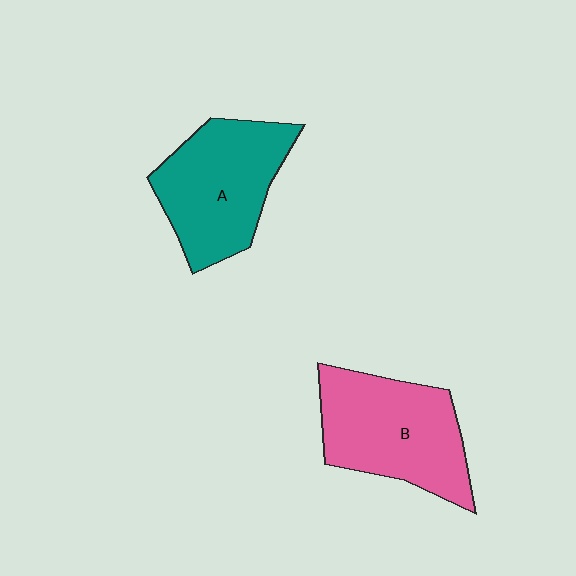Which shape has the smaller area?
Shape A (teal).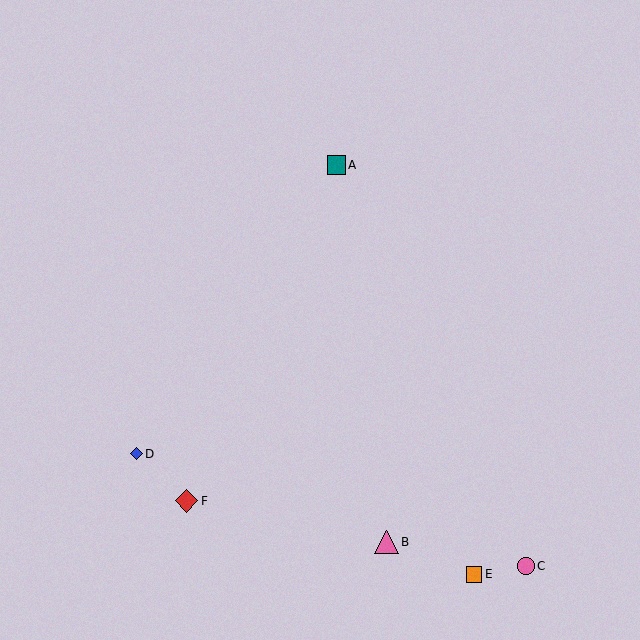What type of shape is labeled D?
Shape D is a blue diamond.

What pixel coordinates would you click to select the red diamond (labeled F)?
Click at (187, 501) to select the red diamond F.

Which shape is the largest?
The pink triangle (labeled B) is the largest.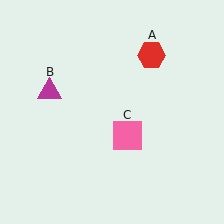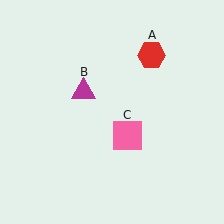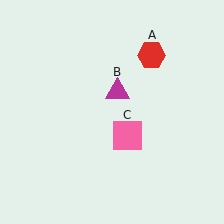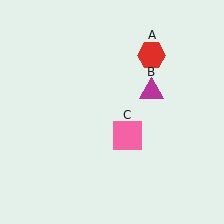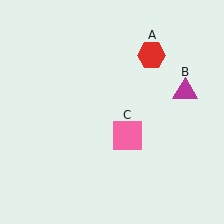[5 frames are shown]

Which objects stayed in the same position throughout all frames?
Red hexagon (object A) and pink square (object C) remained stationary.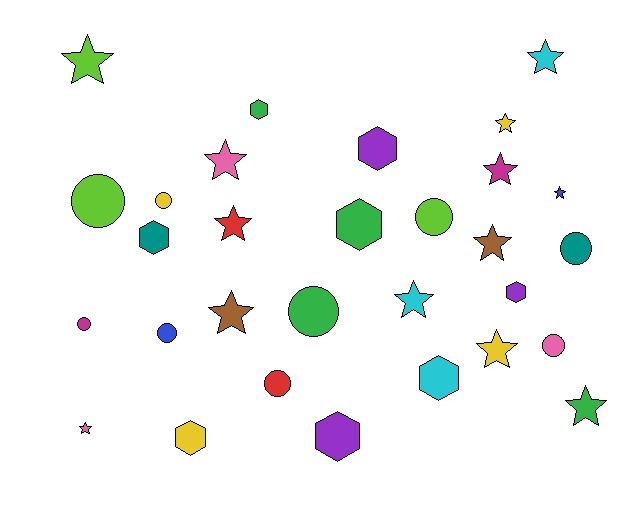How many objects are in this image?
There are 30 objects.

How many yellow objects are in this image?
There are 4 yellow objects.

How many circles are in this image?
There are 9 circles.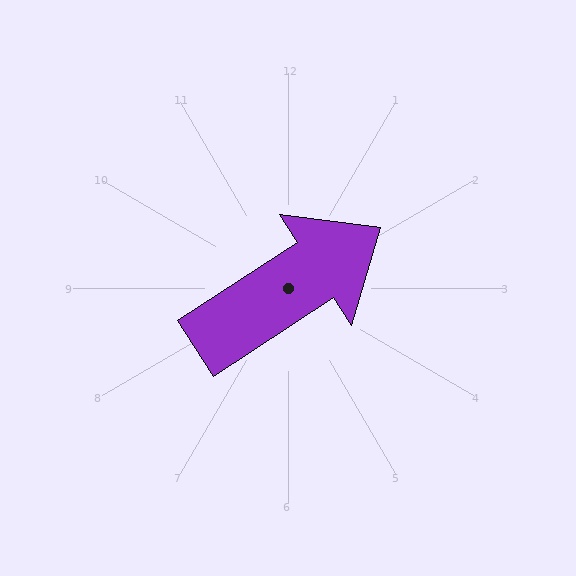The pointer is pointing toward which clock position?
Roughly 2 o'clock.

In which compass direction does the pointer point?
Northeast.